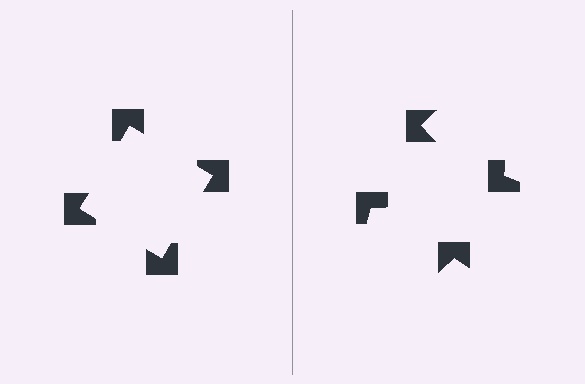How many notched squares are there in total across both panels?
8 — 4 on each side.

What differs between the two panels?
The notched squares are positioned identically on both sides; only the wedge orientations differ. On the left they align to a square; on the right they are misaligned.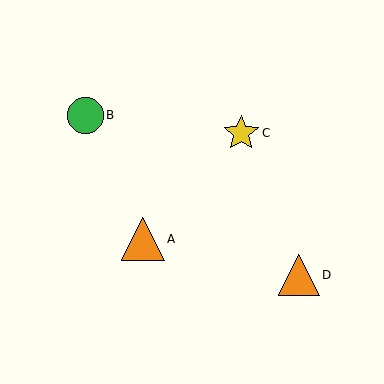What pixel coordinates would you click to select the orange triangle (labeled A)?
Click at (143, 239) to select the orange triangle A.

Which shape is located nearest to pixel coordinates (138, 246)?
The orange triangle (labeled A) at (143, 239) is nearest to that location.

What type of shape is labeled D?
Shape D is an orange triangle.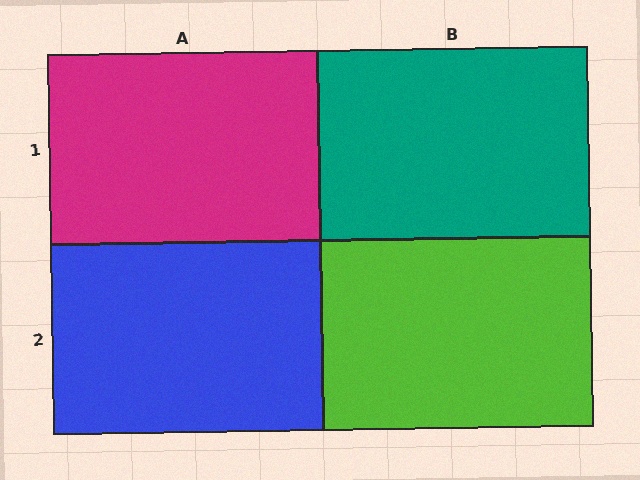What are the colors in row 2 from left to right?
Blue, lime.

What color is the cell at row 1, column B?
Teal.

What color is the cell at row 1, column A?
Magenta.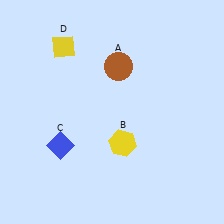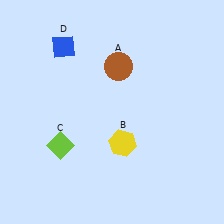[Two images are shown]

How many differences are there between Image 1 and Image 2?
There are 2 differences between the two images.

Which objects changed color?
C changed from blue to lime. D changed from yellow to blue.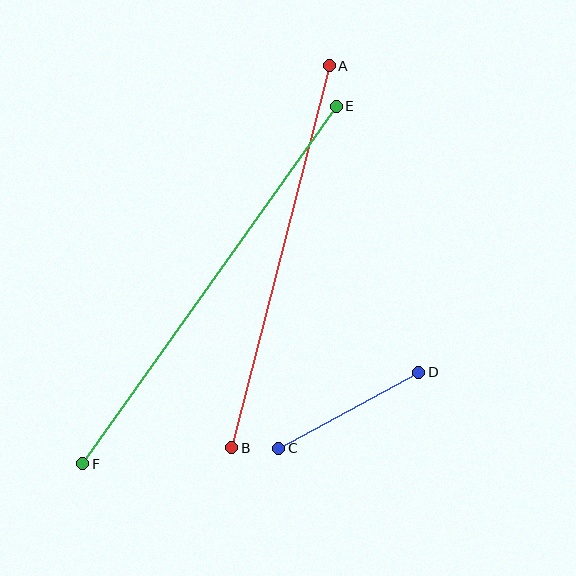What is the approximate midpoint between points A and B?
The midpoint is at approximately (280, 257) pixels.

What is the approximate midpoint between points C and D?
The midpoint is at approximately (349, 410) pixels.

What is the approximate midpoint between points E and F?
The midpoint is at approximately (210, 285) pixels.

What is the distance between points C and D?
The distance is approximately 159 pixels.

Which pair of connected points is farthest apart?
Points E and F are farthest apart.